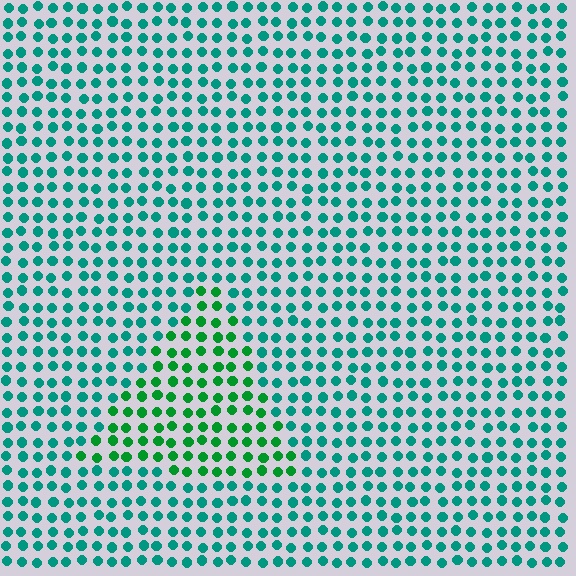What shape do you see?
I see a triangle.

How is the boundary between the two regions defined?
The boundary is defined purely by a slight shift in hue (about 35 degrees). Spacing, size, and orientation are identical on both sides.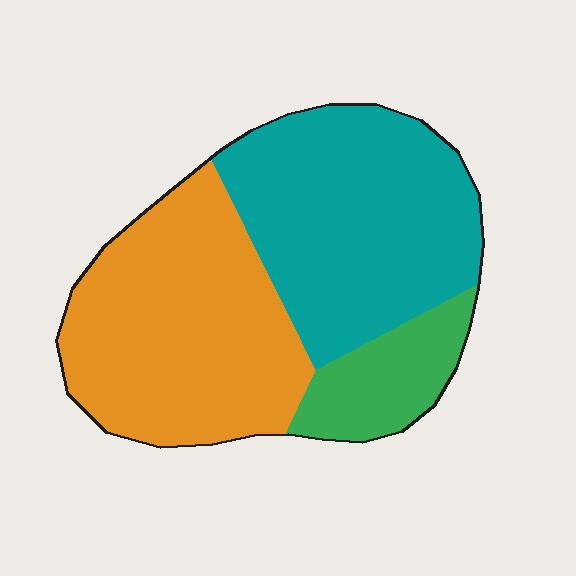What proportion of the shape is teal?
Teal covers about 45% of the shape.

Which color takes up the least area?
Green, at roughly 15%.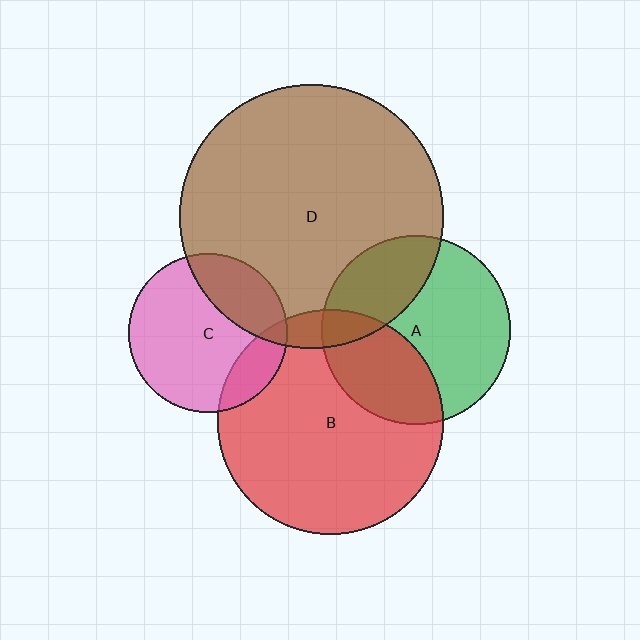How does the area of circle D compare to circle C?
Approximately 2.8 times.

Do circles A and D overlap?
Yes.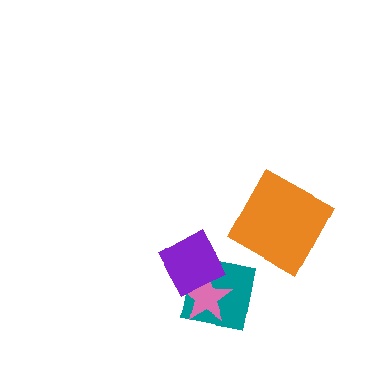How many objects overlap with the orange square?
0 objects overlap with the orange square.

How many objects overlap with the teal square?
2 objects overlap with the teal square.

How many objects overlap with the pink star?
2 objects overlap with the pink star.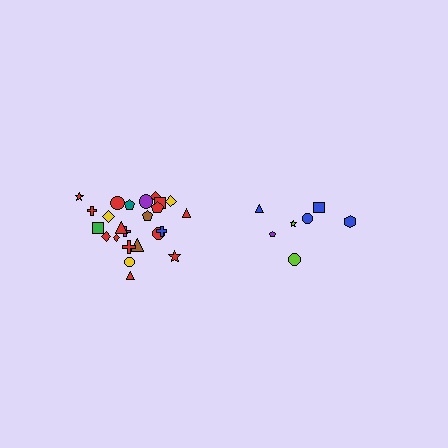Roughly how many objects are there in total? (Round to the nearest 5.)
Roughly 30 objects in total.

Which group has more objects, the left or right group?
The left group.